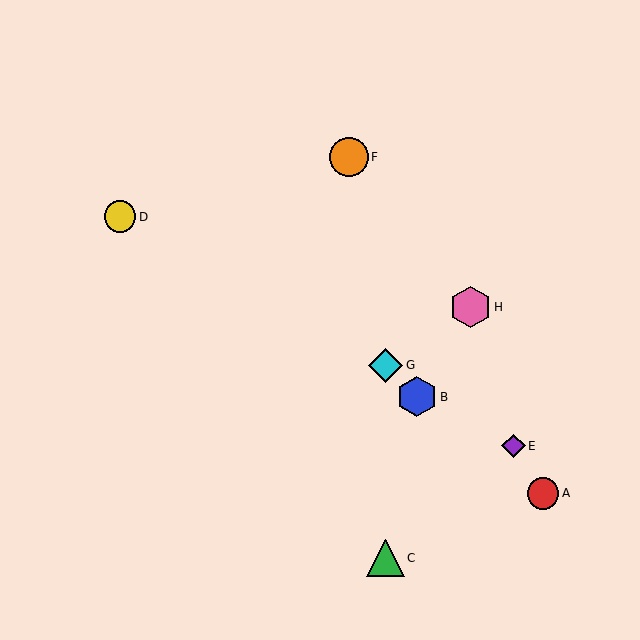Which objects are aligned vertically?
Objects C, G are aligned vertically.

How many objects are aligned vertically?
2 objects (C, G) are aligned vertically.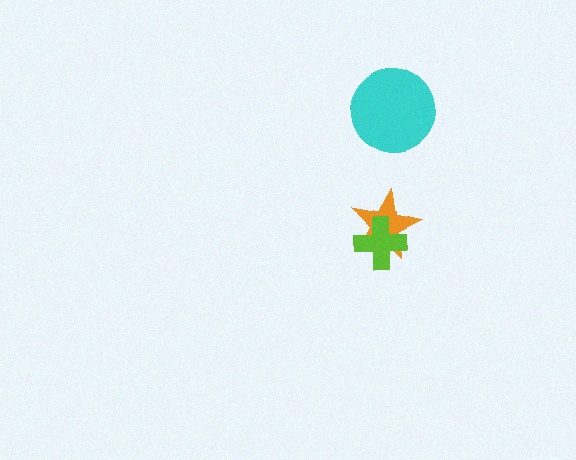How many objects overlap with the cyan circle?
0 objects overlap with the cyan circle.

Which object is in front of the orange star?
The lime cross is in front of the orange star.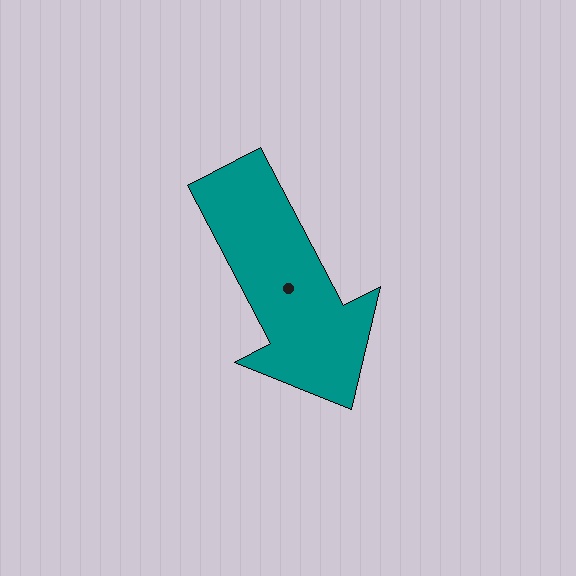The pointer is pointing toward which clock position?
Roughly 5 o'clock.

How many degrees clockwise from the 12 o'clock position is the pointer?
Approximately 152 degrees.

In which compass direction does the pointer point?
Southeast.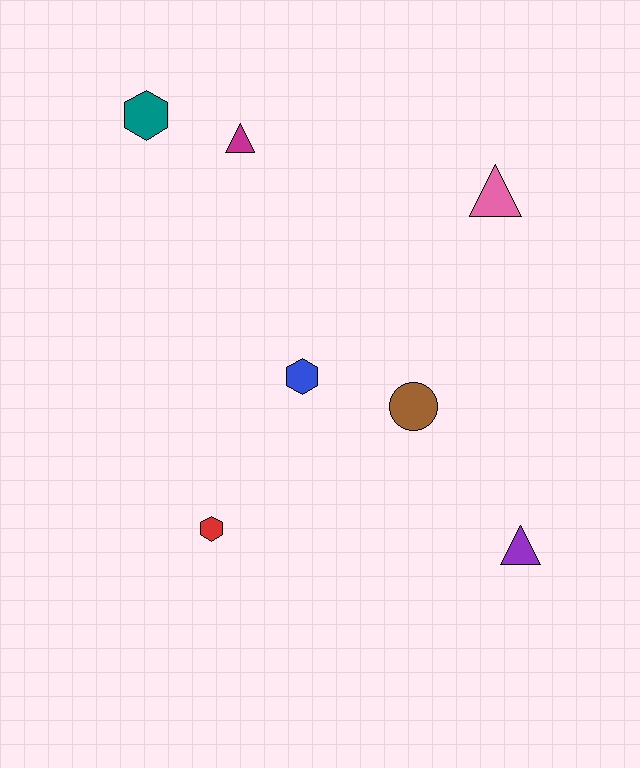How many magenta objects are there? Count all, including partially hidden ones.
There is 1 magenta object.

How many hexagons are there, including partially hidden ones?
There are 3 hexagons.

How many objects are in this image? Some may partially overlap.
There are 7 objects.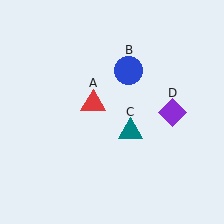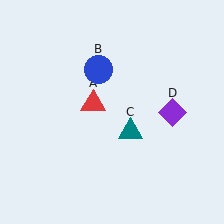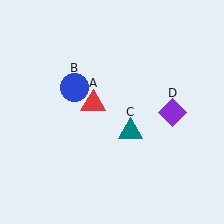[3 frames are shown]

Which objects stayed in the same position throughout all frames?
Red triangle (object A) and teal triangle (object C) and purple diamond (object D) remained stationary.